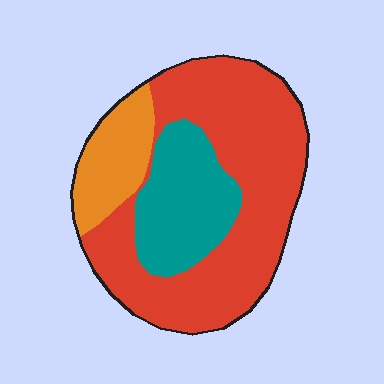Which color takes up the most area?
Red, at roughly 60%.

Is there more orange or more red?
Red.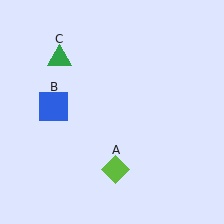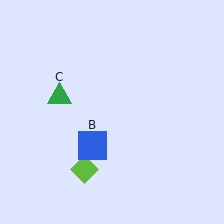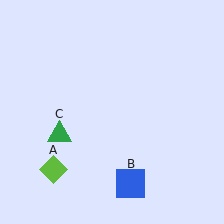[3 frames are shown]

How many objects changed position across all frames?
3 objects changed position: lime diamond (object A), blue square (object B), green triangle (object C).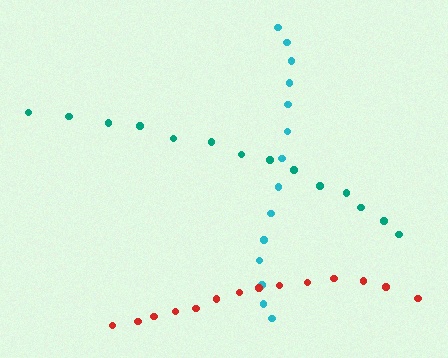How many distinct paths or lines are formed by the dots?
There are 3 distinct paths.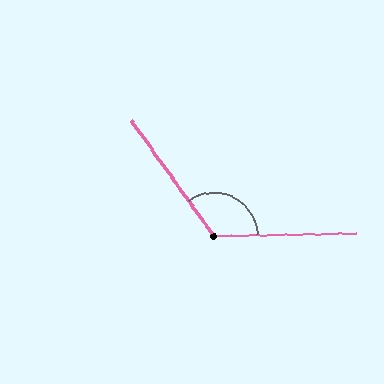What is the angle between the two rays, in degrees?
Approximately 125 degrees.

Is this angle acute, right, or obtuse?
It is obtuse.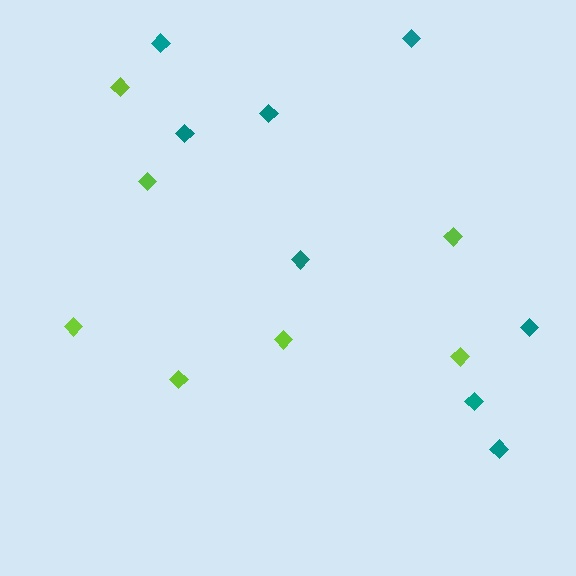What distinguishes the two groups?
There are 2 groups: one group of teal diamonds (8) and one group of lime diamonds (7).